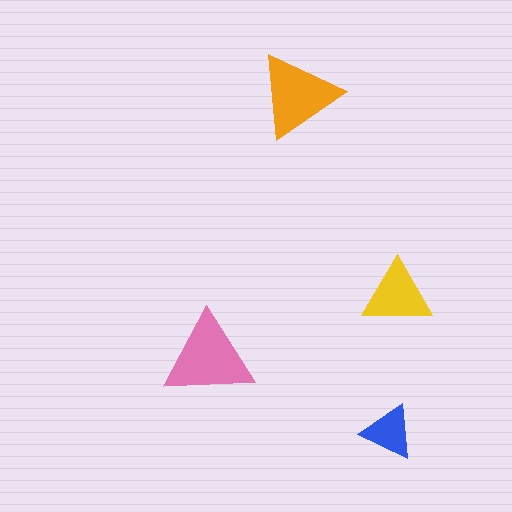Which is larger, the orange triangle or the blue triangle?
The orange one.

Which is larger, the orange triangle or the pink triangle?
The pink one.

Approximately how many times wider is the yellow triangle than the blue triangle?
About 1.5 times wider.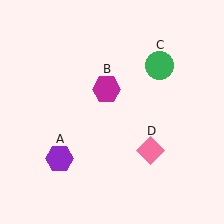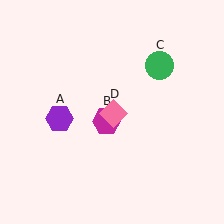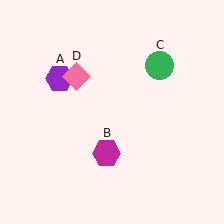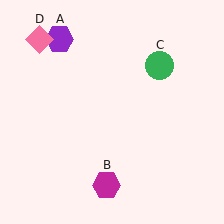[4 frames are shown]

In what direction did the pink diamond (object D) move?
The pink diamond (object D) moved up and to the left.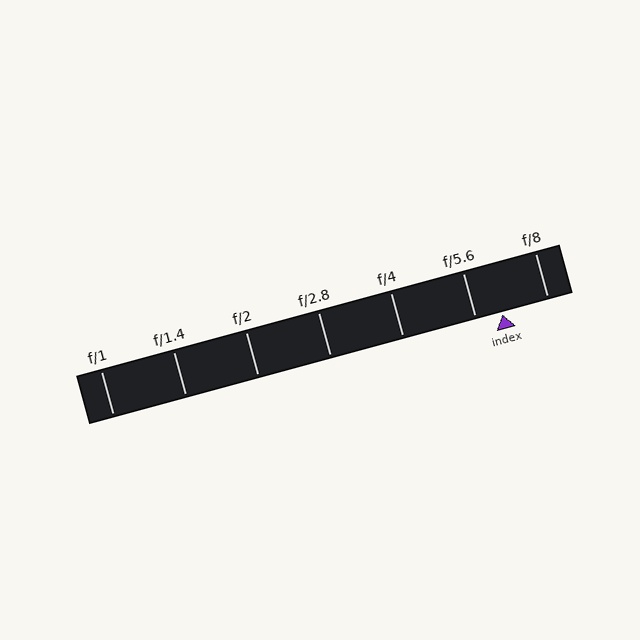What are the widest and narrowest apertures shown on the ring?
The widest aperture shown is f/1 and the narrowest is f/8.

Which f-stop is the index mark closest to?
The index mark is closest to f/5.6.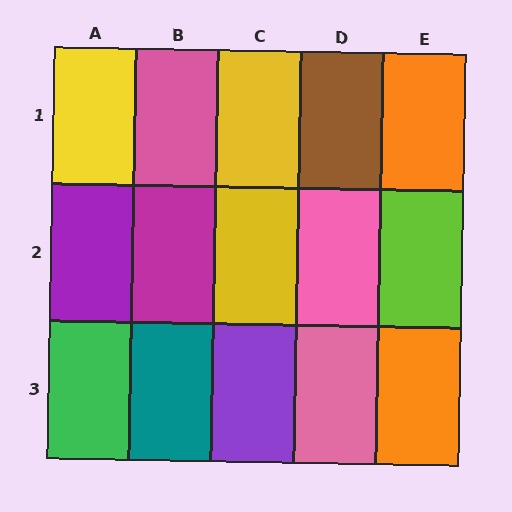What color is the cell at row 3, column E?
Orange.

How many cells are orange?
2 cells are orange.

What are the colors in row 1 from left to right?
Yellow, pink, yellow, brown, orange.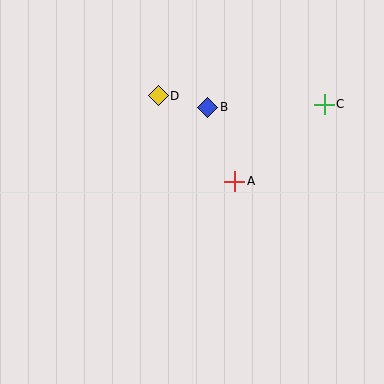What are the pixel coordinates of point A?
Point A is at (235, 181).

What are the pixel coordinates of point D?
Point D is at (158, 96).